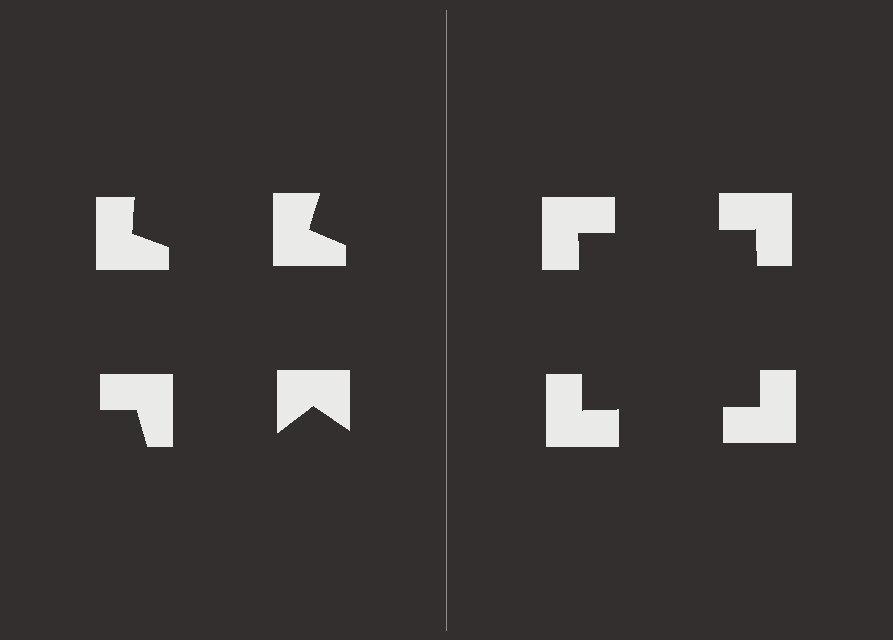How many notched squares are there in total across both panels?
8 — 4 on each side.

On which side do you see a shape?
An illusory square appears on the right side. On the left side the wedge cuts are rotated, so no coherent shape forms.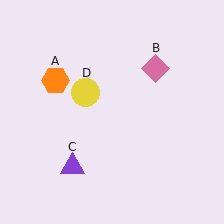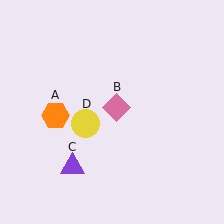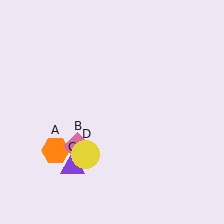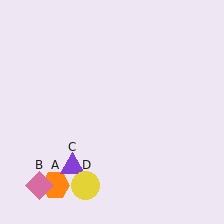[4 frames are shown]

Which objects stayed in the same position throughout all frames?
Purple triangle (object C) remained stationary.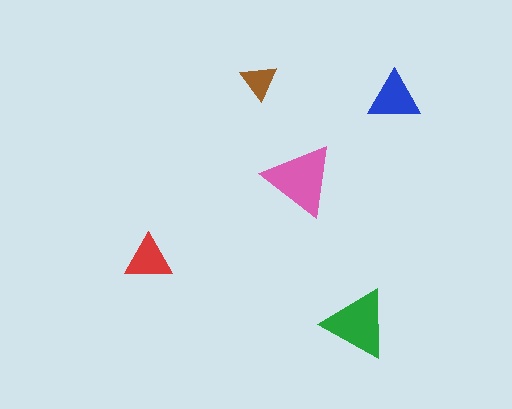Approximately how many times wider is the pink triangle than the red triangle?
About 1.5 times wider.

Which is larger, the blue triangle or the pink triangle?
The pink one.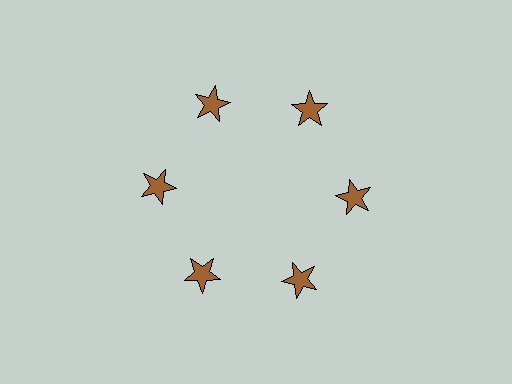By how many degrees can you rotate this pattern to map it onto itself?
The pattern maps onto itself every 60 degrees of rotation.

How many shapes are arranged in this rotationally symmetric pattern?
There are 6 shapes, arranged in 6 groups of 1.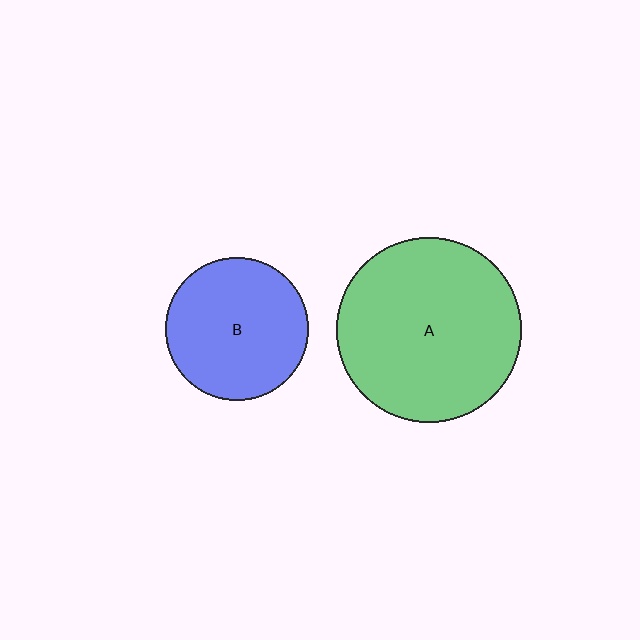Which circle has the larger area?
Circle A (green).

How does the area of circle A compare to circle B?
Approximately 1.7 times.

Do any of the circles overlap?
No, none of the circles overlap.